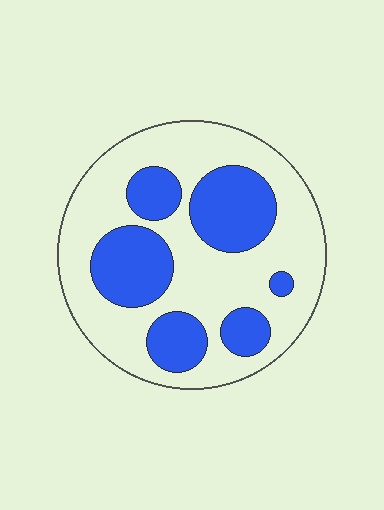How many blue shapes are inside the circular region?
6.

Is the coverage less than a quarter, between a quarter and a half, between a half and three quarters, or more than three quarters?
Between a quarter and a half.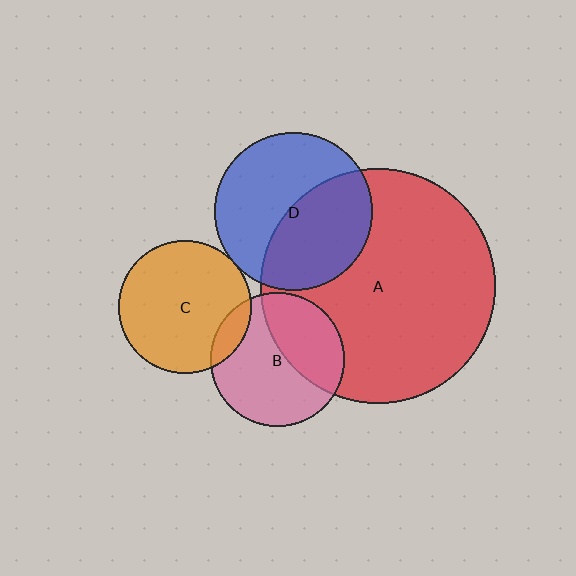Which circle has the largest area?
Circle A (red).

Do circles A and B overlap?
Yes.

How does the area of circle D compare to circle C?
Approximately 1.4 times.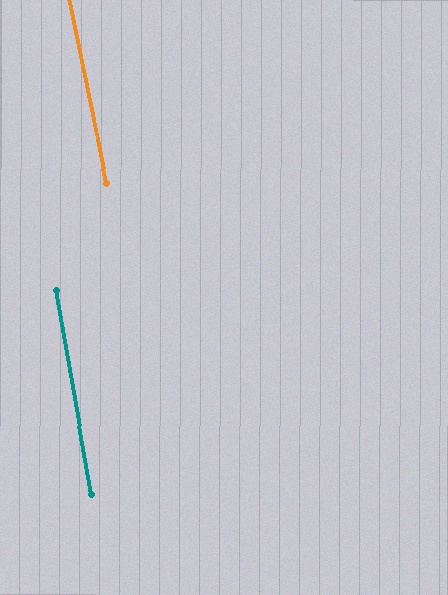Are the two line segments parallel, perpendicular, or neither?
Parallel — their directions differ by only 1.6°.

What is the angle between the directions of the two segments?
Approximately 2 degrees.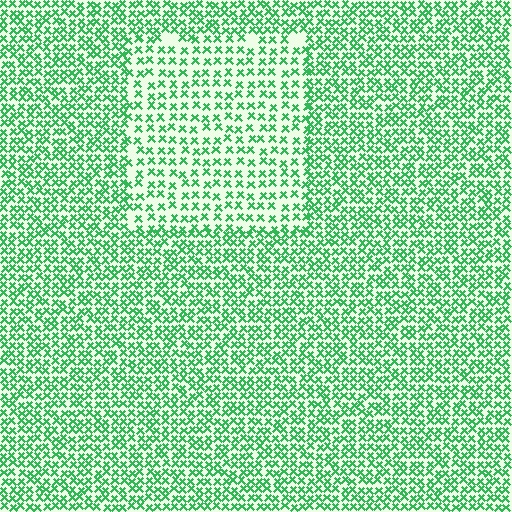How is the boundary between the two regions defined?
The boundary is defined by a change in element density (approximately 1.7x ratio). All elements are the same color, size, and shape.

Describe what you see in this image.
The image contains small green elements arranged at two different densities. A rectangle-shaped region is visible where the elements are less densely packed than the surrounding area.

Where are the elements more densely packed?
The elements are more densely packed outside the rectangle boundary.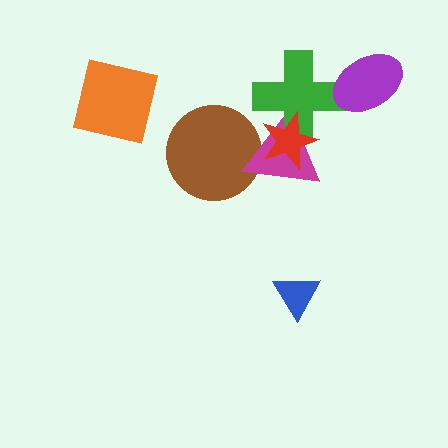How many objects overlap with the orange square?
0 objects overlap with the orange square.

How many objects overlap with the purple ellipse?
1 object overlaps with the purple ellipse.